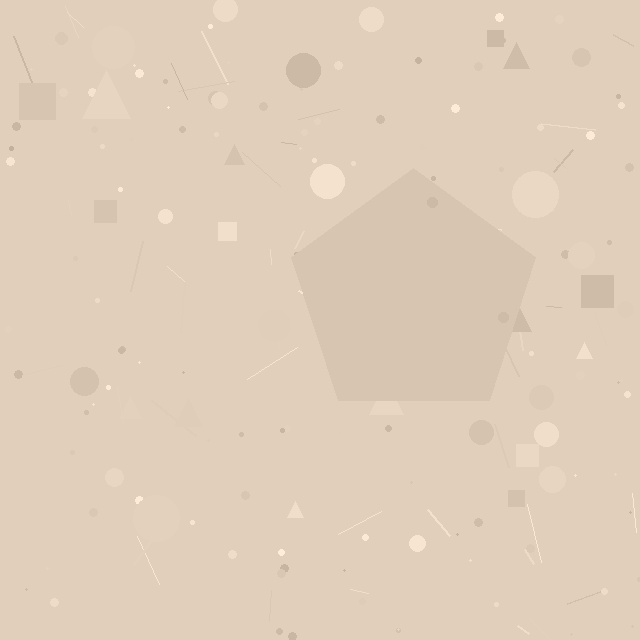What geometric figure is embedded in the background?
A pentagon is embedded in the background.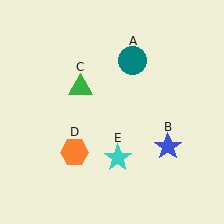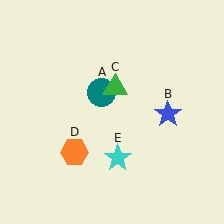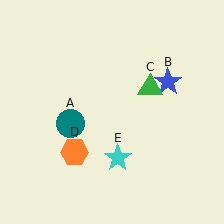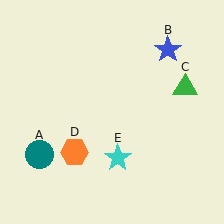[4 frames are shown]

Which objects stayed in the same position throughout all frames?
Orange hexagon (object D) and cyan star (object E) remained stationary.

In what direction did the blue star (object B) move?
The blue star (object B) moved up.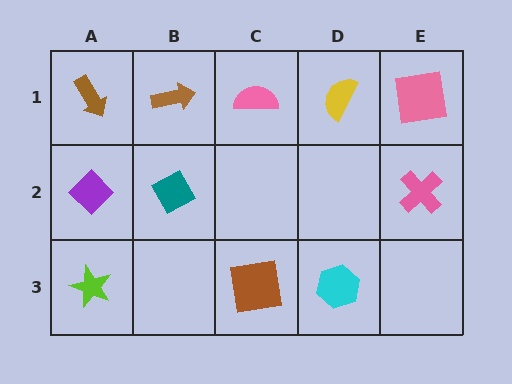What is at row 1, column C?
A pink semicircle.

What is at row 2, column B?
A teal diamond.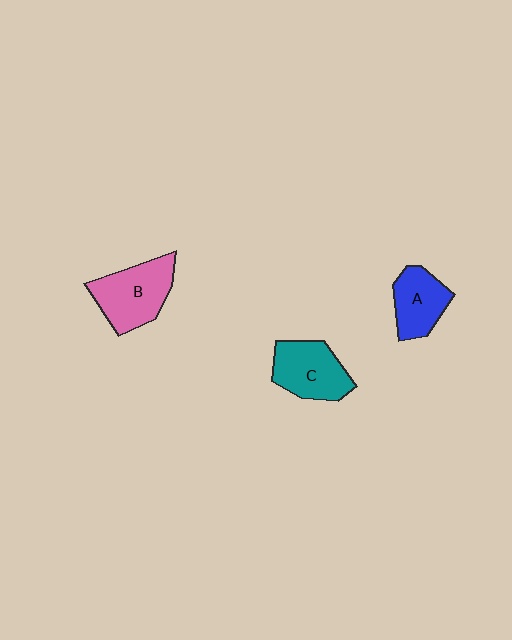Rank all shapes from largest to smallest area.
From largest to smallest: B (pink), C (teal), A (blue).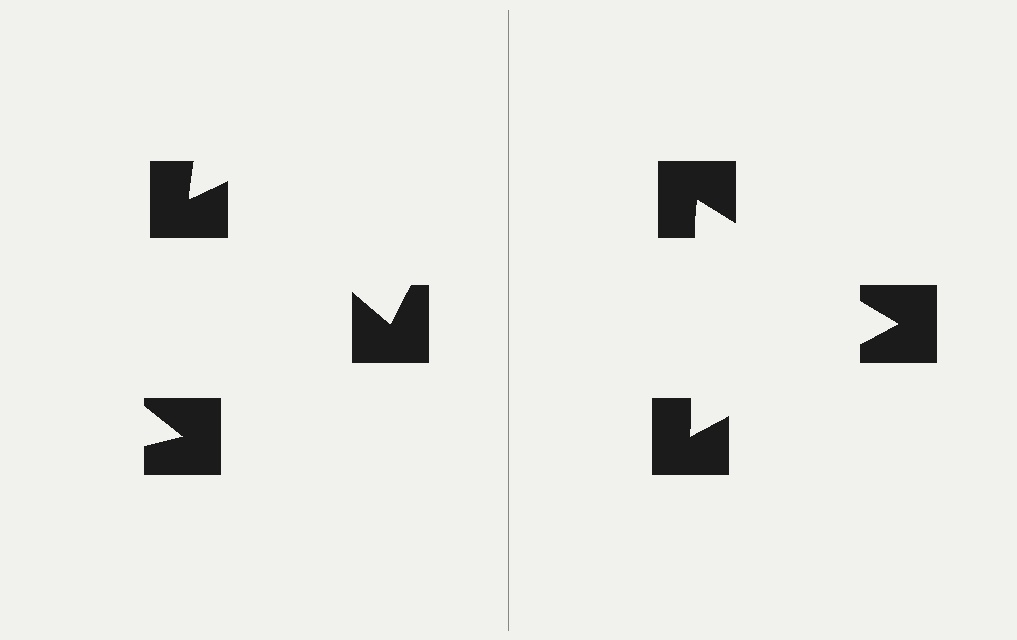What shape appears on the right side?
An illusory triangle.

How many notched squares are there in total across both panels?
6 — 3 on each side.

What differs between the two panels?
The notched squares are positioned identically on both sides; only the wedge orientations differ. On the right they align to a triangle; on the left they are misaligned.